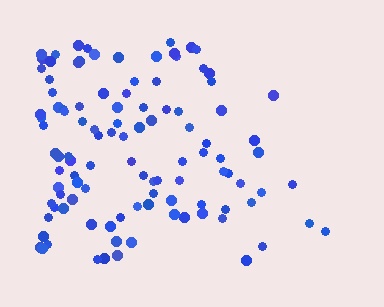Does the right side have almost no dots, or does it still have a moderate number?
Still a moderate number, just noticeably fewer than the left.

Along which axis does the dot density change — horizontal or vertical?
Horizontal.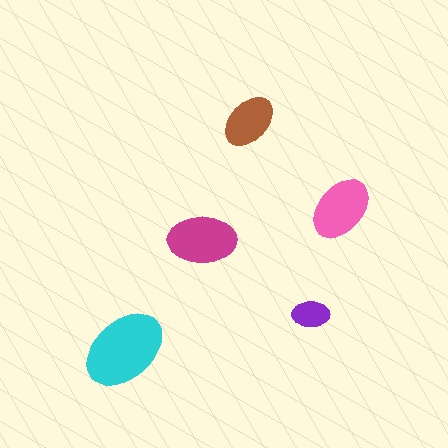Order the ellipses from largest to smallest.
the cyan one, the magenta one, the pink one, the brown one, the purple one.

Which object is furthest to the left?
The cyan ellipse is leftmost.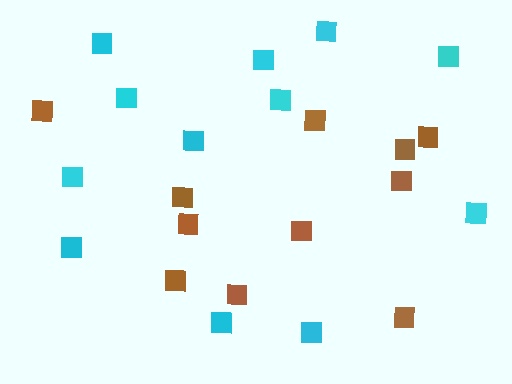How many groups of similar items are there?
There are 2 groups: one group of cyan squares (12) and one group of brown squares (11).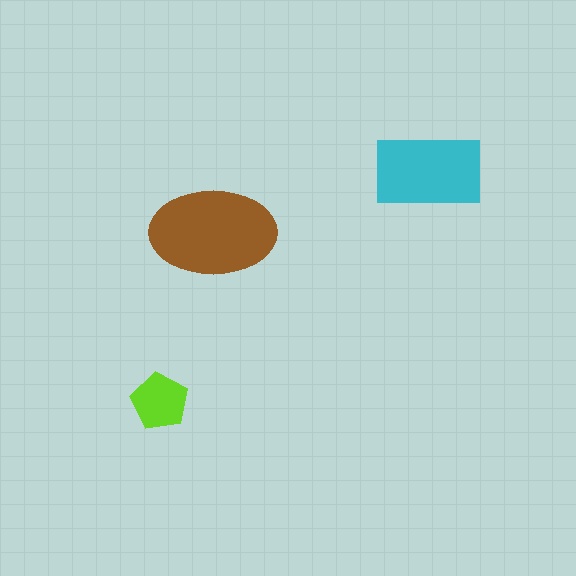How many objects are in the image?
There are 3 objects in the image.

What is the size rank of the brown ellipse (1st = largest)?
1st.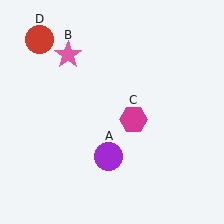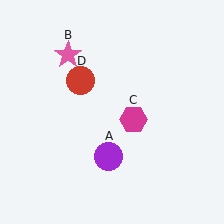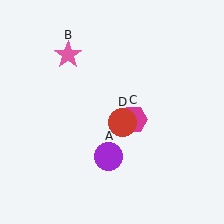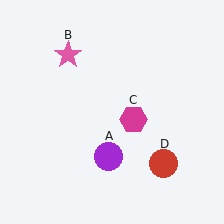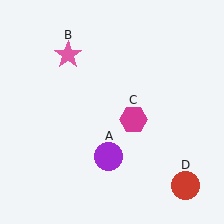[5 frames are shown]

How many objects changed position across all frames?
1 object changed position: red circle (object D).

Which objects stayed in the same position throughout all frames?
Purple circle (object A) and pink star (object B) and magenta hexagon (object C) remained stationary.